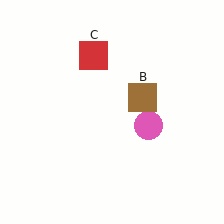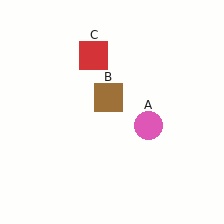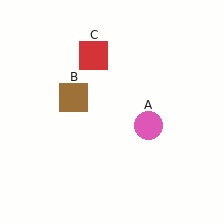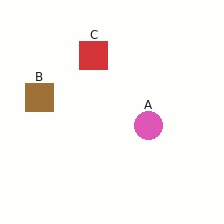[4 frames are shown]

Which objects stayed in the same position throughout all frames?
Pink circle (object A) and red square (object C) remained stationary.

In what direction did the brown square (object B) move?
The brown square (object B) moved left.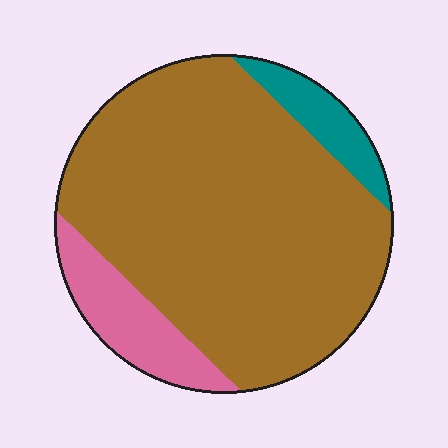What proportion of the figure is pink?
Pink takes up less than a sixth of the figure.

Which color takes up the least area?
Teal, at roughly 10%.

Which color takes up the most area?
Brown, at roughly 80%.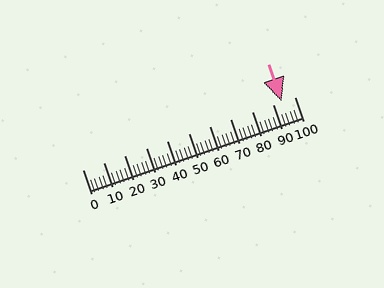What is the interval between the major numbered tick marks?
The major tick marks are spaced 10 units apart.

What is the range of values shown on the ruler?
The ruler shows values from 0 to 100.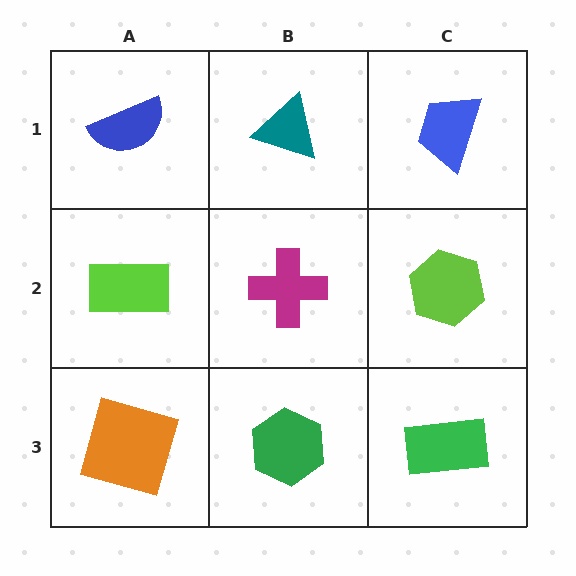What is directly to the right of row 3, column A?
A green hexagon.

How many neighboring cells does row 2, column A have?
3.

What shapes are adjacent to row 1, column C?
A lime hexagon (row 2, column C), a teal triangle (row 1, column B).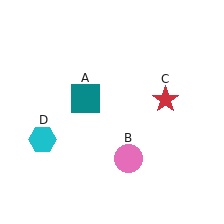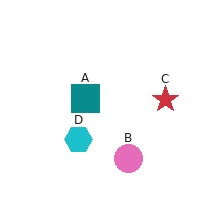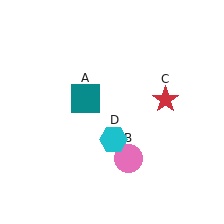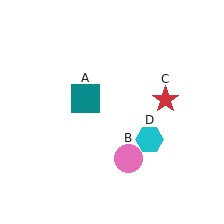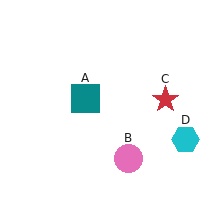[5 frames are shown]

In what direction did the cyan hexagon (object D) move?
The cyan hexagon (object D) moved right.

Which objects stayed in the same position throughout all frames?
Teal square (object A) and pink circle (object B) and red star (object C) remained stationary.